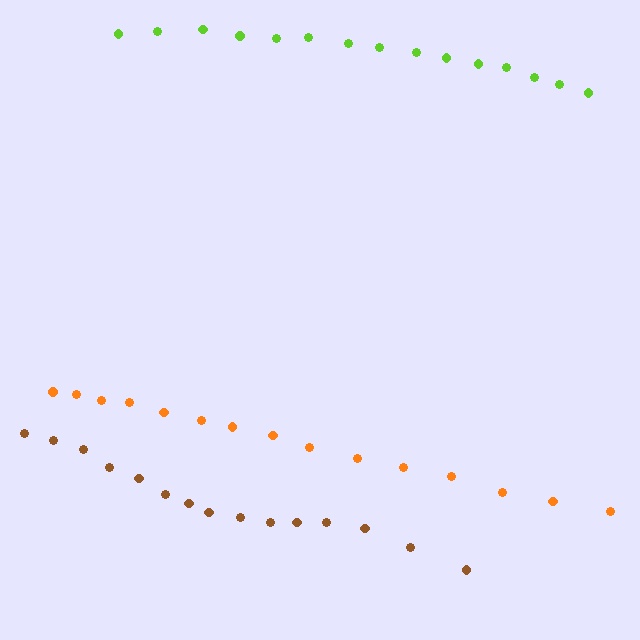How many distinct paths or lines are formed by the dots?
There are 3 distinct paths.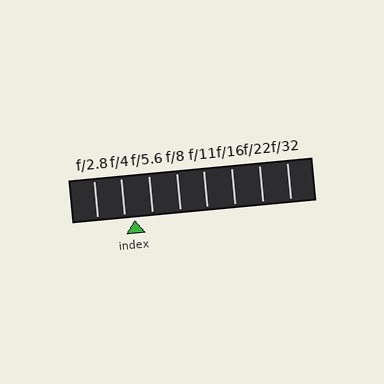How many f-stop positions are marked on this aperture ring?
There are 8 f-stop positions marked.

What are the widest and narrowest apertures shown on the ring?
The widest aperture shown is f/2.8 and the narrowest is f/32.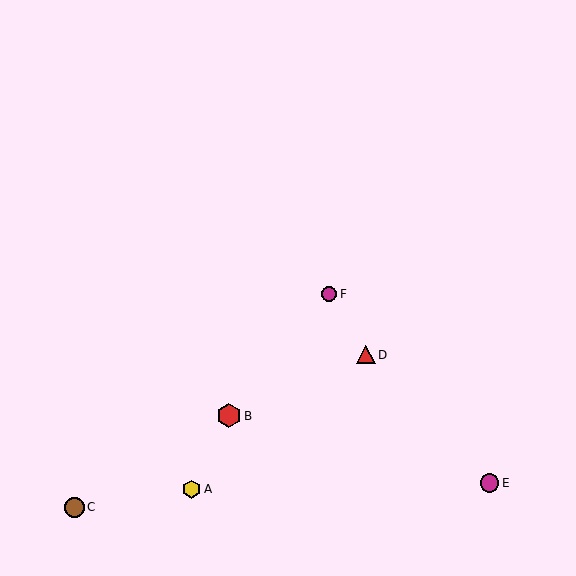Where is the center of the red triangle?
The center of the red triangle is at (366, 355).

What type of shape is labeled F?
Shape F is a magenta circle.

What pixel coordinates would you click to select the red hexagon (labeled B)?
Click at (229, 416) to select the red hexagon B.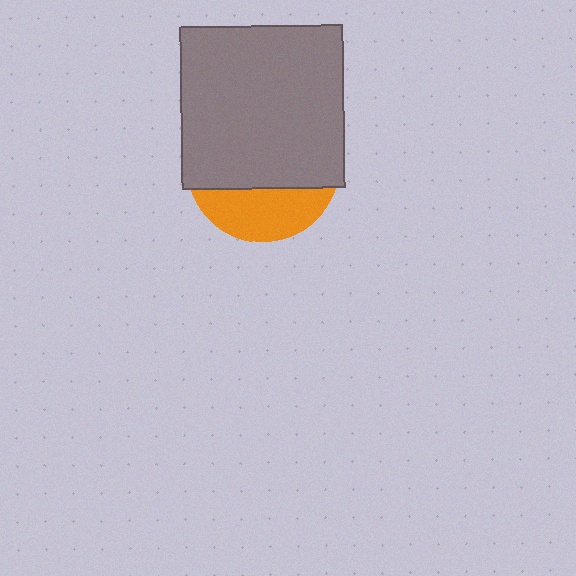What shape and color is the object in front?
The object in front is a gray square.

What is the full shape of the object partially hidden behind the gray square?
The partially hidden object is an orange circle.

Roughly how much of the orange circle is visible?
A small part of it is visible (roughly 30%).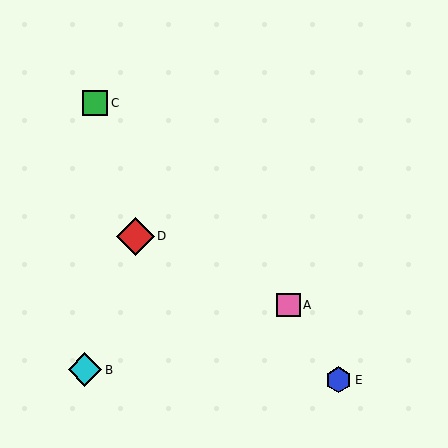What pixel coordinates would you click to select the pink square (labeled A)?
Click at (288, 305) to select the pink square A.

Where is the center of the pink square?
The center of the pink square is at (288, 305).